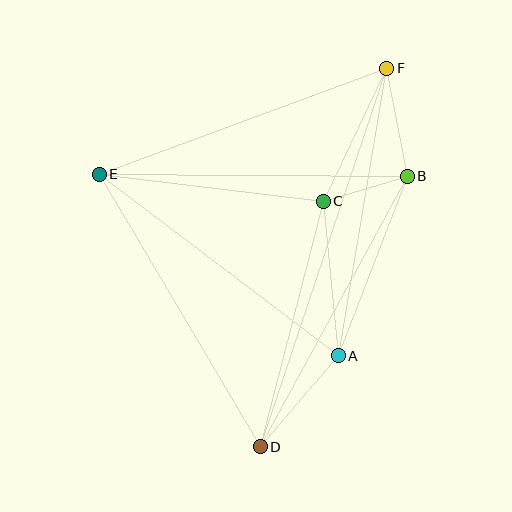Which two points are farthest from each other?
Points D and F are farthest from each other.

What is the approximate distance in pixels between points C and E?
The distance between C and E is approximately 226 pixels.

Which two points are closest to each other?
Points B and C are closest to each other.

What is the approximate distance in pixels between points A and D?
The distance between A and D is approximately 120 pixels.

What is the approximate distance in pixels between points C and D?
The distance between C and D is approximately 253 pixels.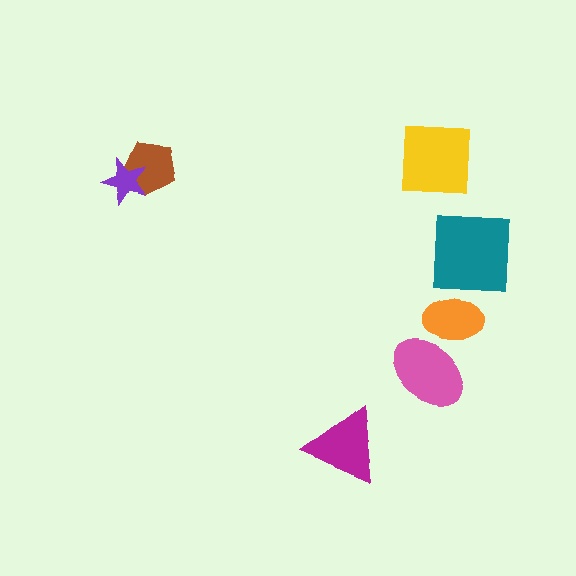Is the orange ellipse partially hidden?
Yes, it is partially covered by another shape.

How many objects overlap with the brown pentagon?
1 object overlaps with the brown pentagon.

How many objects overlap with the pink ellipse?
1 object overlaps with the pink ellipse.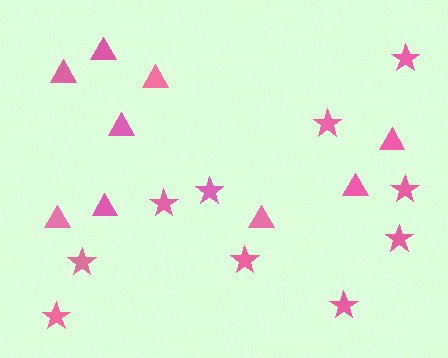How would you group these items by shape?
There are 2 groups: one group of triangles (9) and one group of stars (10).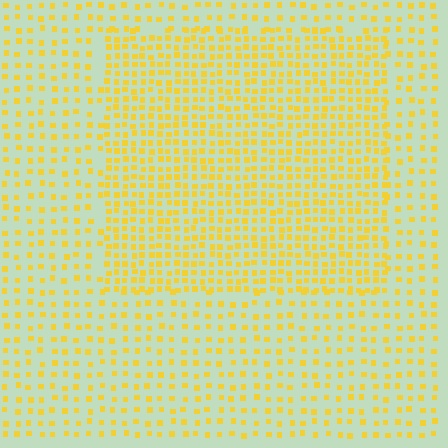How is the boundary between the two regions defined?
The boundary is defined by a change in element density (approximately 1.9x ratio). All elements are the same color, size, and shape.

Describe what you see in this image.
The image contains small yellow elements arranged at two different densities. A rectangle-shaped region is visible where the elements are more densely packed than the surrounding area.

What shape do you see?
I see a rectangle.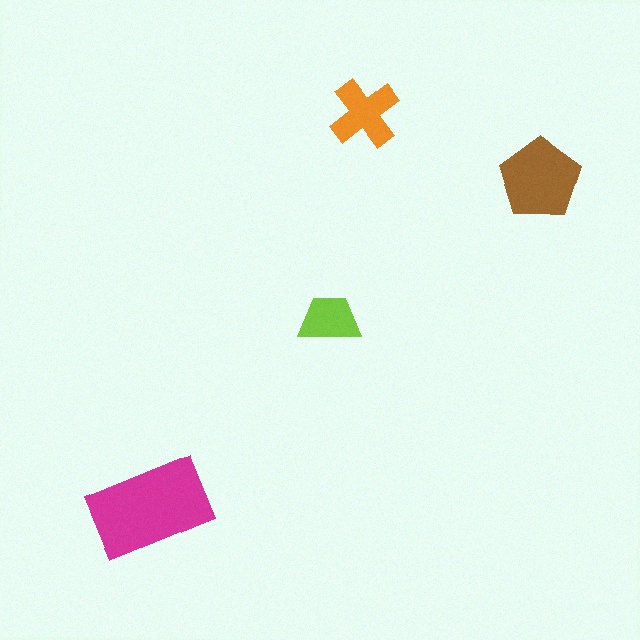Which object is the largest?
The magenta rectangle.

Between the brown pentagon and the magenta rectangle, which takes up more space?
The magenta rectangle.